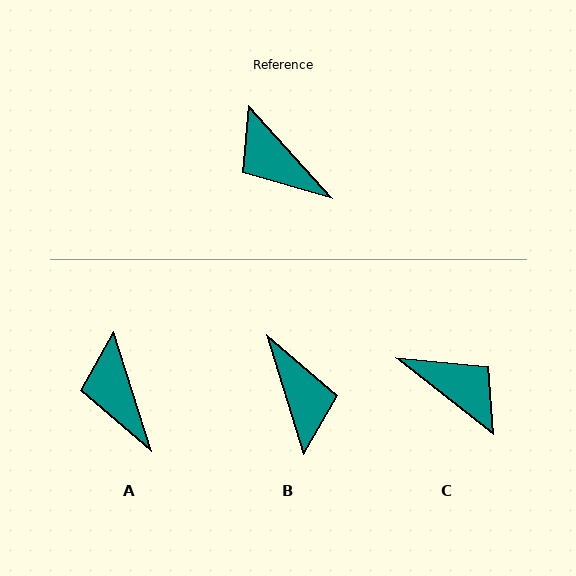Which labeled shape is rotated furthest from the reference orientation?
C, about 170 degrees away.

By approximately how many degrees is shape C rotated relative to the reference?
Approximately 170 degrees clockwise.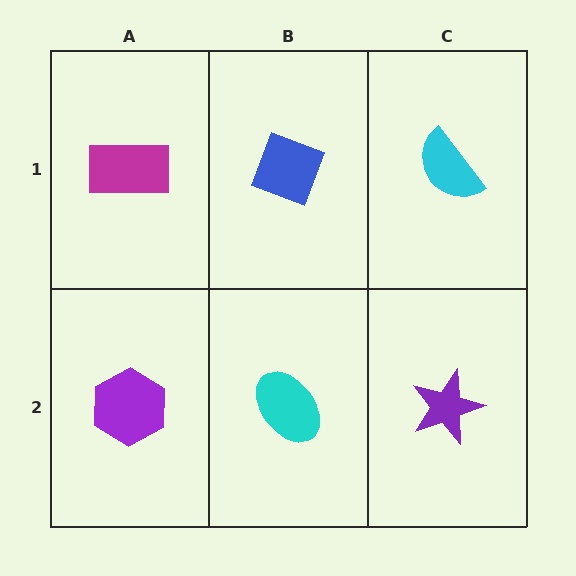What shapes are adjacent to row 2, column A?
A magenta rectangle (row 1, column A), a cyan ellipse (row 2, column B).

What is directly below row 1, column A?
A purple hexagon.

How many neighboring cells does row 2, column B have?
3.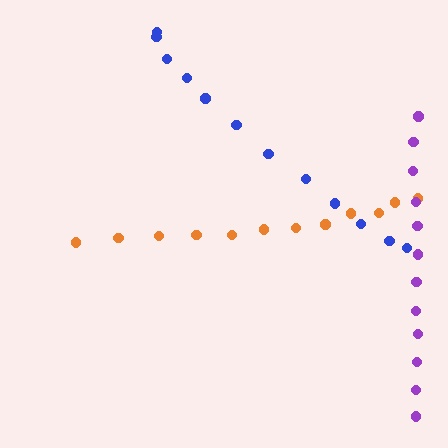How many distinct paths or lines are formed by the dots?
There are 3 distinct paths.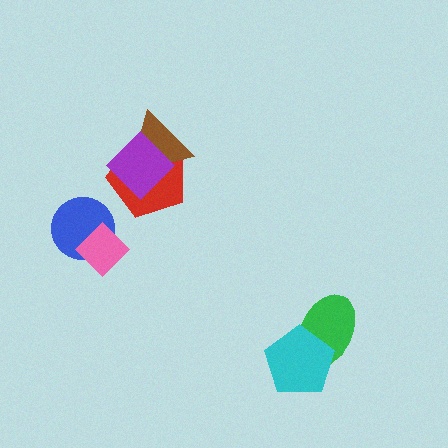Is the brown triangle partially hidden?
Yes, it is partially covered by another shape.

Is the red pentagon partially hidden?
Yes, it is partially covered by another shape.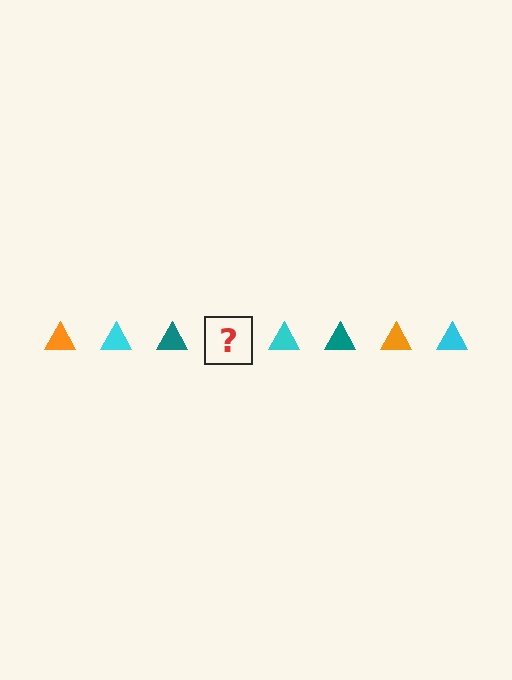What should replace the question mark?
The question mark should be replaced with an orange triangle.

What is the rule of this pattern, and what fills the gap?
The rule is that the pattern cycles through orange, cyan, teal triangles. The gap should be filled with an orange triangle.